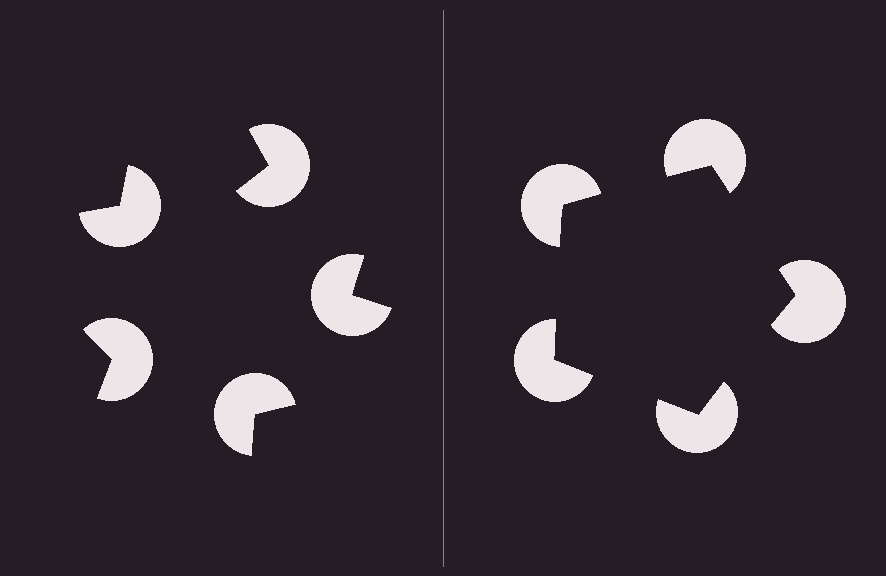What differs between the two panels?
The pac-man discs are positioned identically on both sides; only the wedge orientations differ. On the right they align to a pentagon; on the left they are misaligned.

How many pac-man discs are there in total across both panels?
10 — 5 on each side.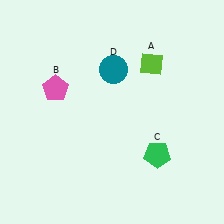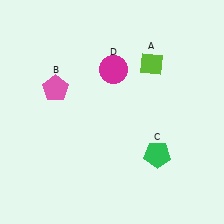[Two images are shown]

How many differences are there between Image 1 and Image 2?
There is 1 difference between the two images.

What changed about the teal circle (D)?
In Image 1, D is teal. In Image 2, it changed to magenta.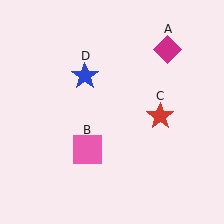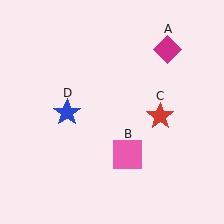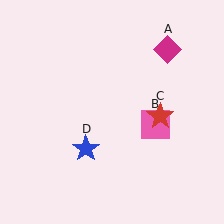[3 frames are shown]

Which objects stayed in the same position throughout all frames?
Magenta diamond (object A) and red star (object C) remained stationary.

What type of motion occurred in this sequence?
The pink square (object B), blue star (object D) rotated counterclockwise around the center of the scene.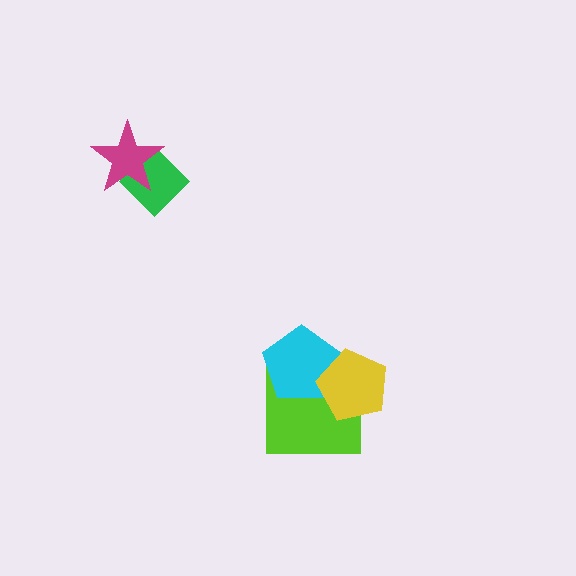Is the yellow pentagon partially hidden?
No, no other shape covers it.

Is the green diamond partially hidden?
Yes, it is partially covered by another shape.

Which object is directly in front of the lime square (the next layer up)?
The cyan pentagon is directly in front of the lime square.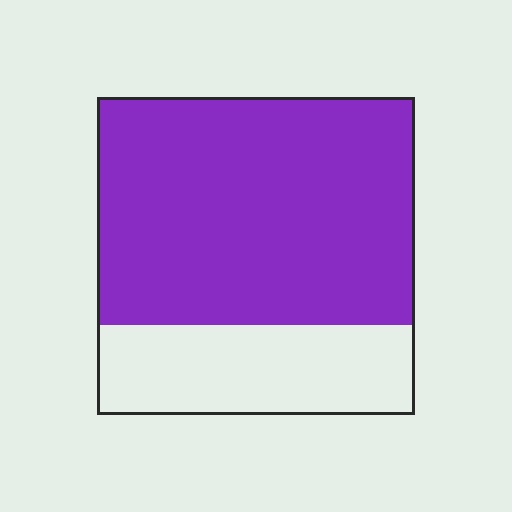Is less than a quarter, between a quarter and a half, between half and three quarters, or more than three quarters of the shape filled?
Between half and three quarters.